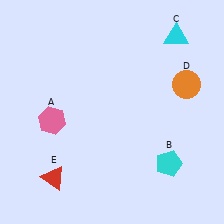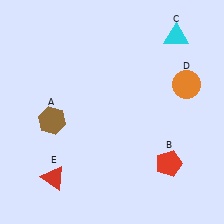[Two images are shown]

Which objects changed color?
A changed from pink to brown. B changed from cyan to red.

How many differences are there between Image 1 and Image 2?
There are 2 differences between the two images.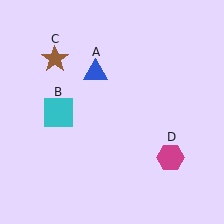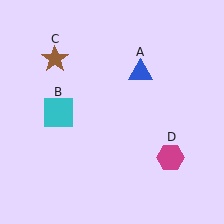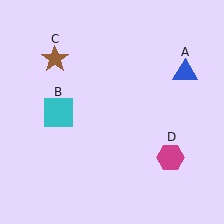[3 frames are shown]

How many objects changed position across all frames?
1 object changed position: blue triangle (object A).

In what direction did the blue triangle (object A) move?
The blue triangle (object A) moved right.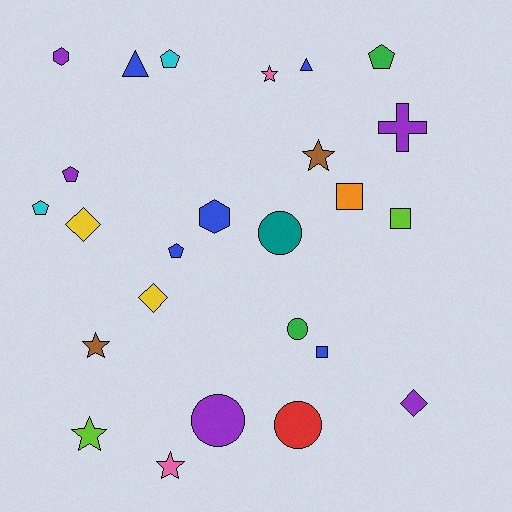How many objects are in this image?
There are 25 objects.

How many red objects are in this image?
There is 1 red object.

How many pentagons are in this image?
There are 5 pentagons.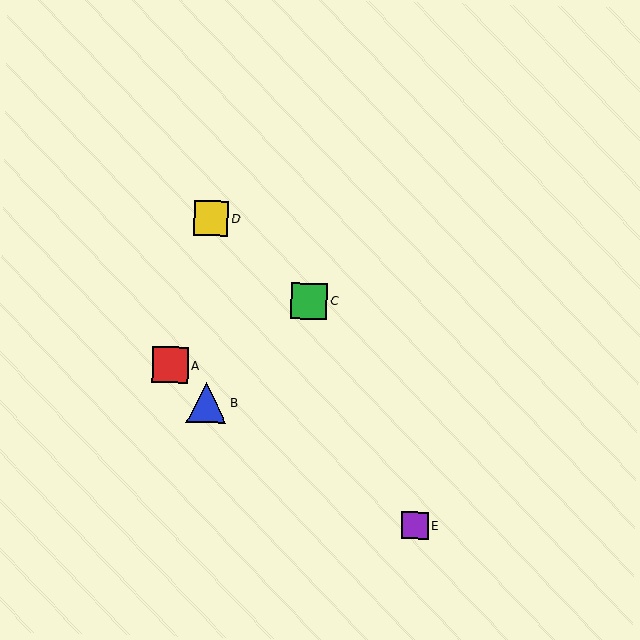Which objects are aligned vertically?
Objects B, D are aligned vertically.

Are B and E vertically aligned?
No, B is at x≈207 and E is at x≈415.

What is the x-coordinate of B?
Object B is at x≈207.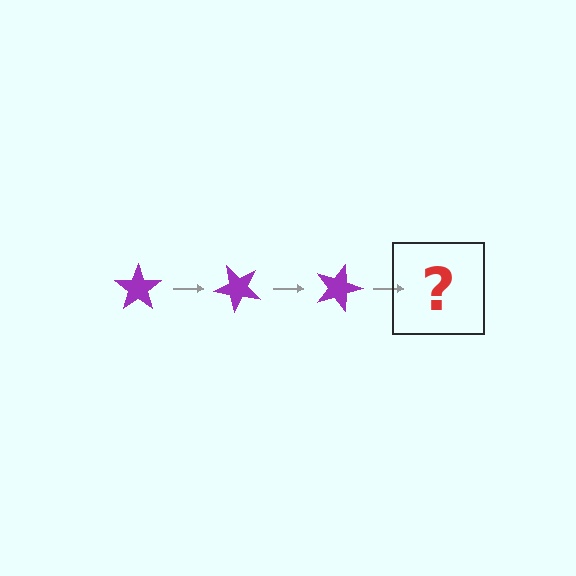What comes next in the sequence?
The next element should be a purple star rotated 135 degrees.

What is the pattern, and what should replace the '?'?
The pattern is that the star rotates 45 degrees each step. The '?' should be a purple star rotated 135 degrees.